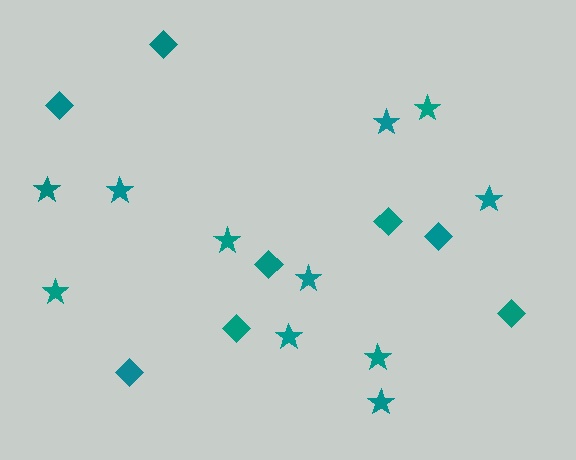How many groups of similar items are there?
There are 2 groups: one group of stars (11) and one group of diamonds (8).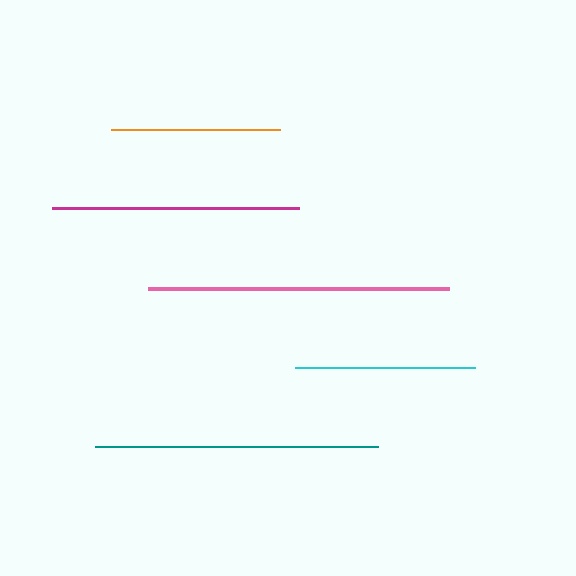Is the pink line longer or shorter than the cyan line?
The pink line is longer than the cyan line.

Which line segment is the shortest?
The orange line is the shortest at approximately 169 pixels.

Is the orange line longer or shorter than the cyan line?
The cyan line is longer than the orange line.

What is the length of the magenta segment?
The magenta segment is approximately 246 pixels long.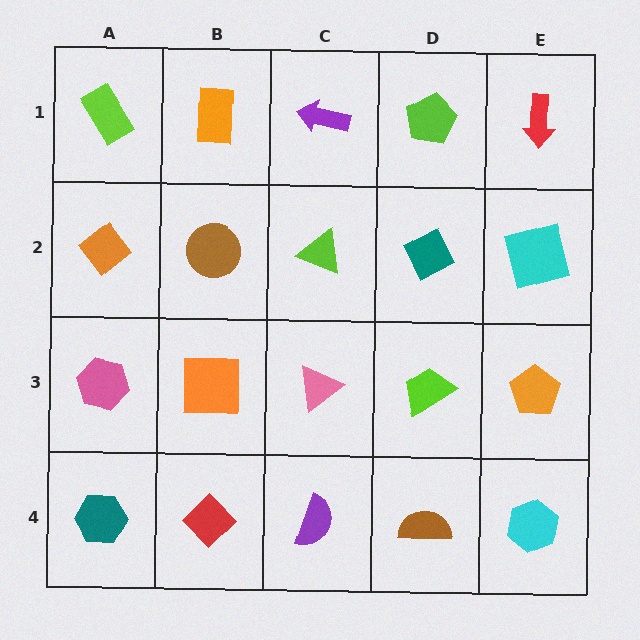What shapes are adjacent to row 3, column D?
A teal diamond (row 2, column D), a brown semicircle (row 4, column D), a pink triangle (row 3, column C), an orange pentagon (row 3, column E).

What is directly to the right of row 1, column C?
A lime pentagon.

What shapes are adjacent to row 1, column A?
An orange diamond (row 2, column A), an orange rectangle (row 1, column B).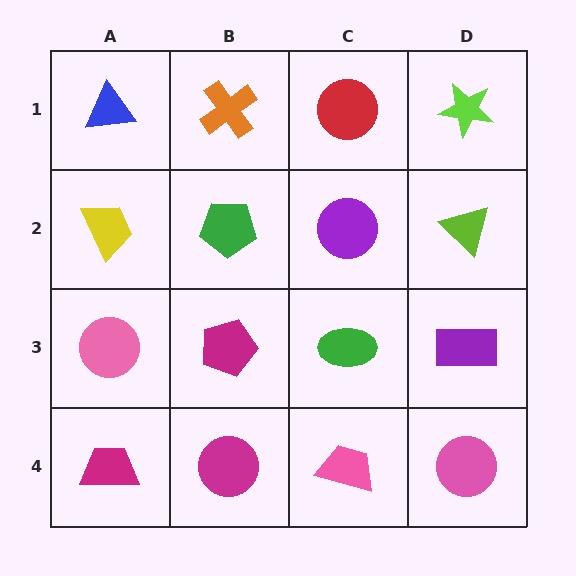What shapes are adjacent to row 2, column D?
A lime star (row 1, column D), a purple rectangle (row 3, column D), a purple circle (row 2, column C).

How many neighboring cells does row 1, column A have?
2.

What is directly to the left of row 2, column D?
A purple circle.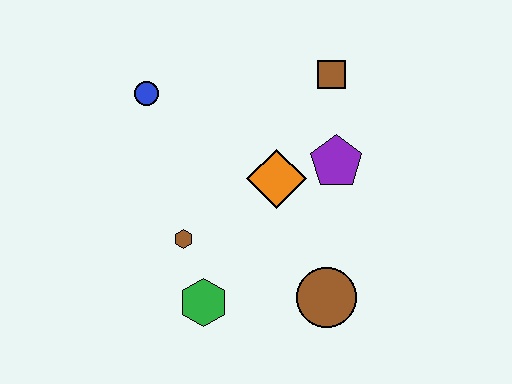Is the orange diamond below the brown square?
Yes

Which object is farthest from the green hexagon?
The brown square is farthest from the green hexagon.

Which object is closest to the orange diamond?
The purple pentagon is closest to the orange diamond.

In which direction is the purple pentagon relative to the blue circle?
The purple pentagon is to the right of the blue circle.